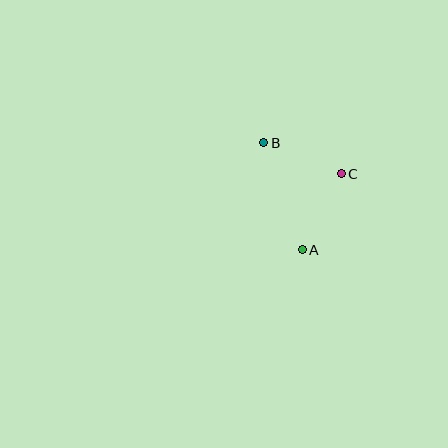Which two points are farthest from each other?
Points A and B are farthest from each other.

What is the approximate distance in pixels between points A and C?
The distance between A and C is approximately 86 pixels.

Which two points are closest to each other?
Points B and C are closest to each other.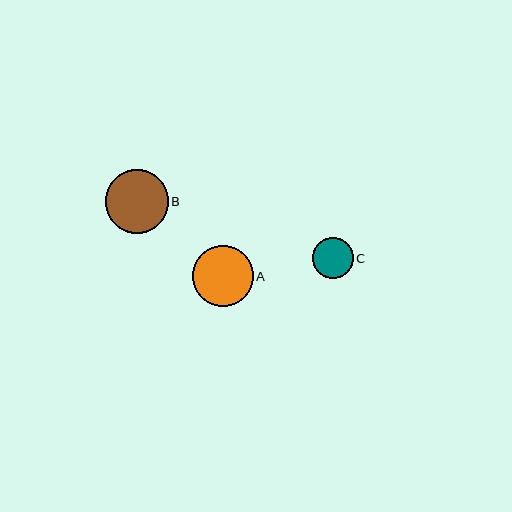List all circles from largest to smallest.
From largest to smallest: B, A, C.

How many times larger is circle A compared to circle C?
Circle A is approximately 1.5 times the size of circle C.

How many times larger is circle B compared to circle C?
Circle B is approximately 1.6 times the size of circle C.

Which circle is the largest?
Circle B is the largest with a size of approximately 63 pixels.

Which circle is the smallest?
Circle C is the smallest with a size of approximately 41 pixels.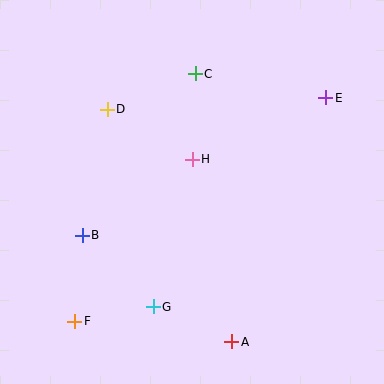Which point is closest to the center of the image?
Point H at (192, 159) is closest to the center.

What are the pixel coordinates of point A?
Point A is at (232, 342).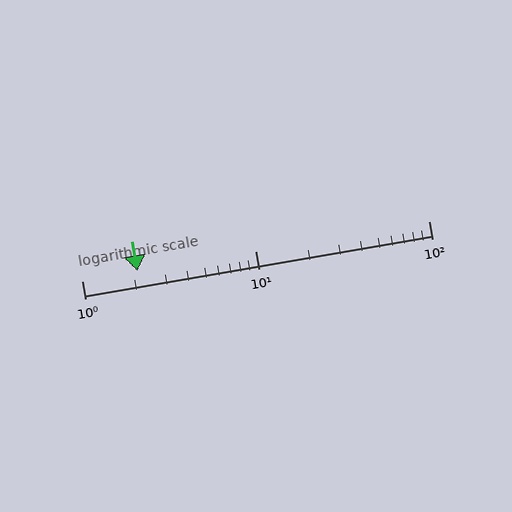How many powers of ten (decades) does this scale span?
The scale spans 2 decades, from 1 to 100.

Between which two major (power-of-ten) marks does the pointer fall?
The pointer is between 1 and 10.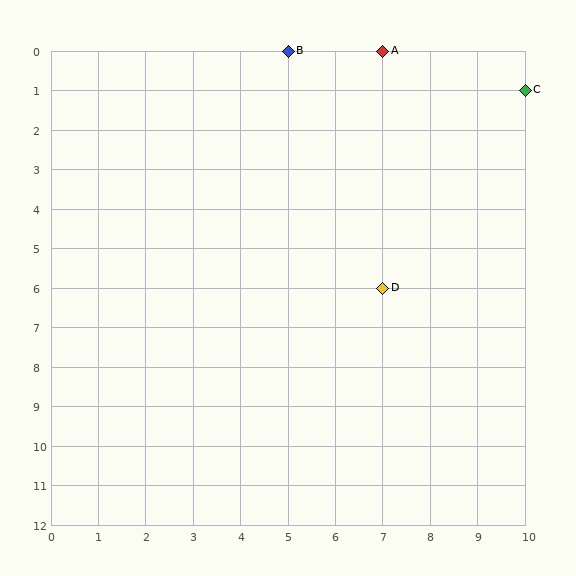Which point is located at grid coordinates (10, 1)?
Point C is at (10, 1).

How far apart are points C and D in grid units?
Points C and D are 3 columns and 5 rows apart (about 5.8 grid units diagonally).